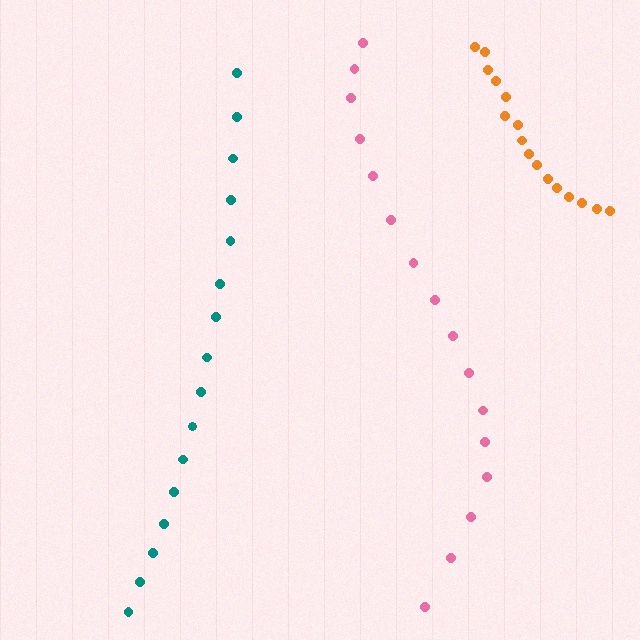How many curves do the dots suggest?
There are 3 distinct paths.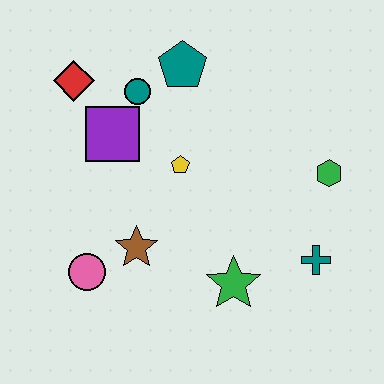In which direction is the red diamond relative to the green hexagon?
The red diamond is to the left of the green hexagon.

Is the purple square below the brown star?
No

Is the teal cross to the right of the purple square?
Yes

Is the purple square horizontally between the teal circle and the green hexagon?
No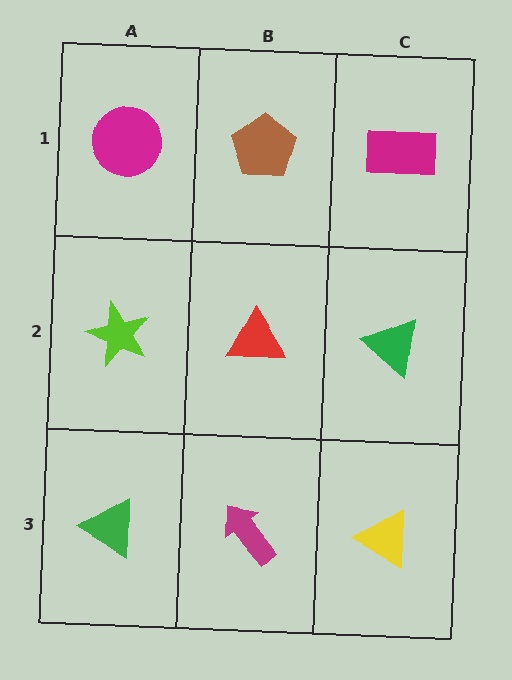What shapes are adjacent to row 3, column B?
A red triangle (row 2, column B), a green triangle (row 3, column A), a yellow triangle (row 3, column C).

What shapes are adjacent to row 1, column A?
A lime star (row 2, column A), a brown pentagon (row 1, column B).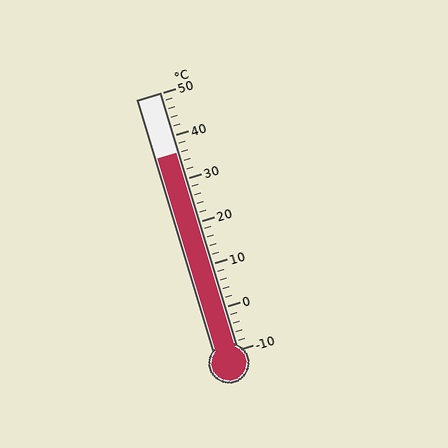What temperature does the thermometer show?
The thermometer shows approximately 36°C.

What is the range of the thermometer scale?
The thermometer scale ranges from -10°C to 50°C.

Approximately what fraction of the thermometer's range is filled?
The thermometer is filled to approximately 75% of its range.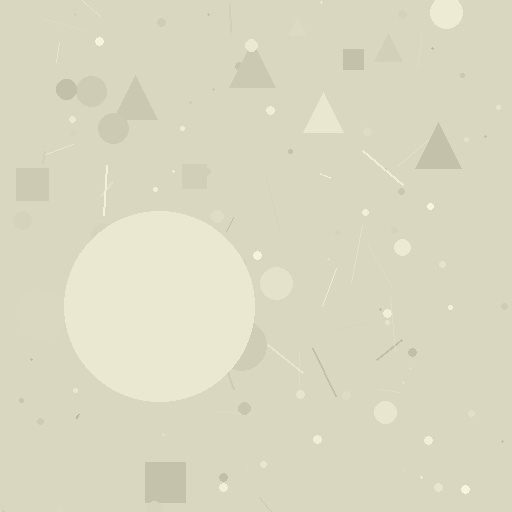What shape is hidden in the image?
A circle is hidden in the image.